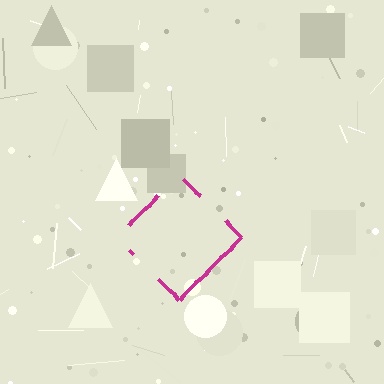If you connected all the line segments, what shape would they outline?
They would outline a diamond.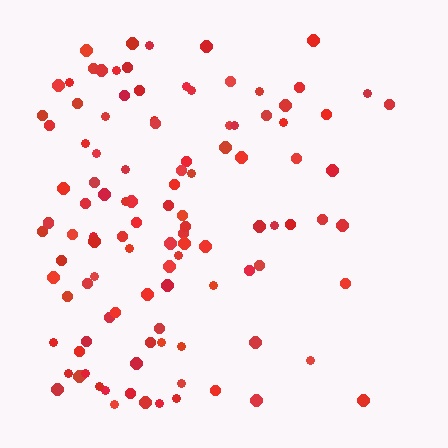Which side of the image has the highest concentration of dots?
The left.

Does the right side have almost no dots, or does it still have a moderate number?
Still a moderate number, just noticeably fewer than the left.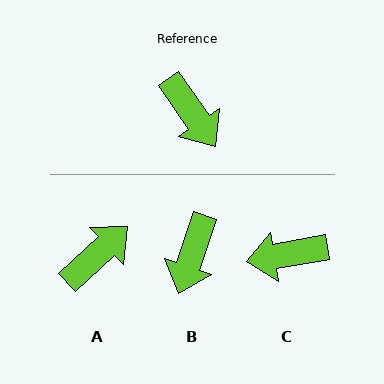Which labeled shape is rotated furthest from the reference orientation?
C, about 115 degrees away.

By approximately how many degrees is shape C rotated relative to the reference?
Approximately 115 degrees clockwise.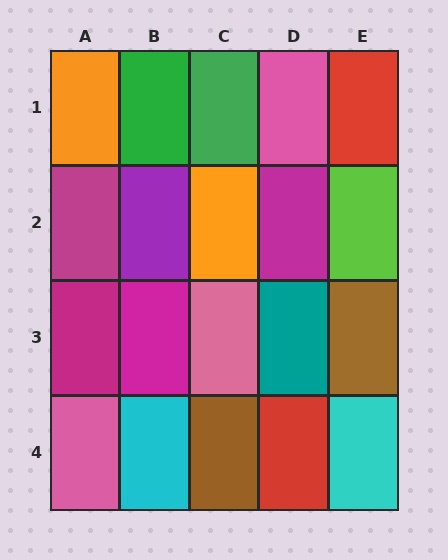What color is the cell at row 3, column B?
Magenta.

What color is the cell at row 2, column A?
Magenta.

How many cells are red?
2 cells are red.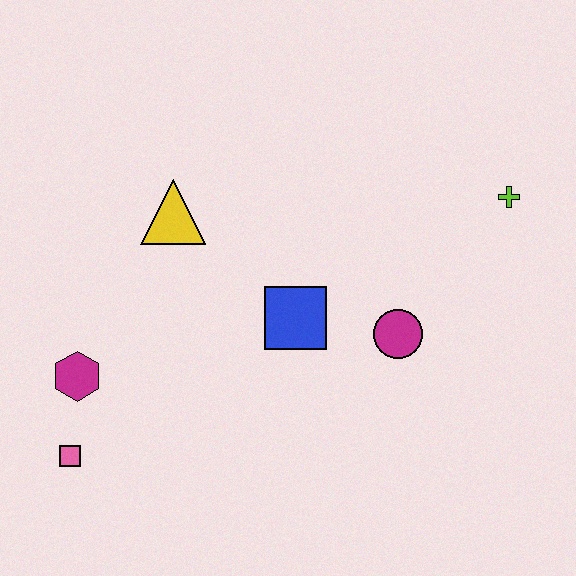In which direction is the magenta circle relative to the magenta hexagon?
The magenta circle is to the right of the magenta hexagon.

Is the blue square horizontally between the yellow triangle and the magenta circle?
Yes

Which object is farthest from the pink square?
The lime cross is farthest from the pink square.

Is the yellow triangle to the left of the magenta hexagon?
No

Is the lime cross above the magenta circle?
Yes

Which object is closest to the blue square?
The magenta circle is closest to the blue square.